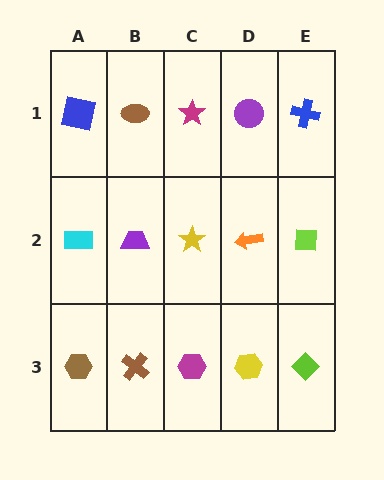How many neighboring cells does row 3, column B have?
3.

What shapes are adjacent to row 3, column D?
An orange arrow (row 2, column D), a magenta hexagon (row 3, column C), a lime diamond (row 3, column E).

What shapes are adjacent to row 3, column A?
A cyan rectangle (row 2, column A), a brown cross (row 3, column B).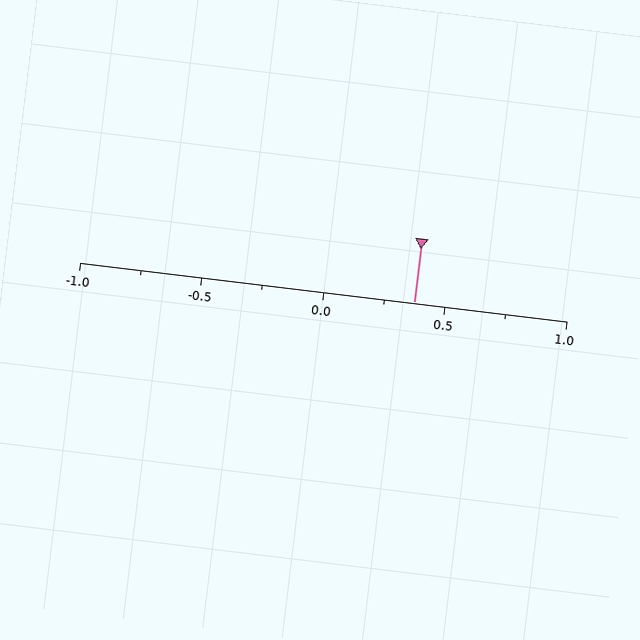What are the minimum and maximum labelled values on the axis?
The axis runs from -1.0 to 1.0.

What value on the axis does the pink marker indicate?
The marker indicates approximately 0.38.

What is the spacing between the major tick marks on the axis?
The major ticks are spaced 0.5 apart.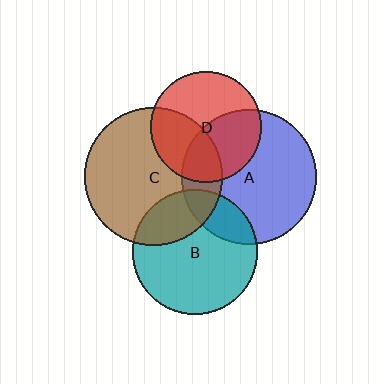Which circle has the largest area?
Circle C (brown).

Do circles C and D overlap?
Yes.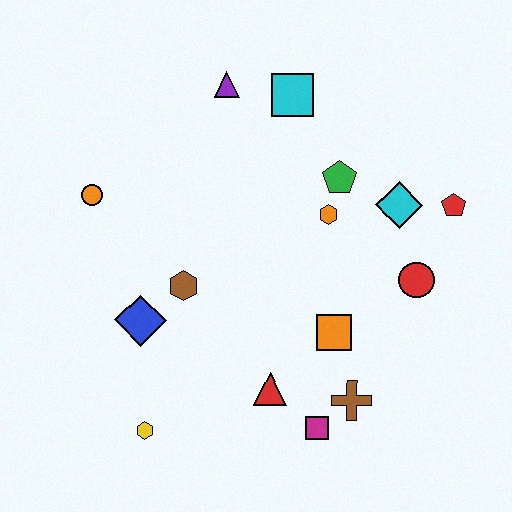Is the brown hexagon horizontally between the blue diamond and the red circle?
Yes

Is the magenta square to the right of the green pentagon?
No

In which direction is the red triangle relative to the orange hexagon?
The red triangle is below the orange hexagon.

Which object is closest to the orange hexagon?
The green pentagon is closest to the orange hexagon.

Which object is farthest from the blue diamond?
The red pentagon is farthest from the blue diamond.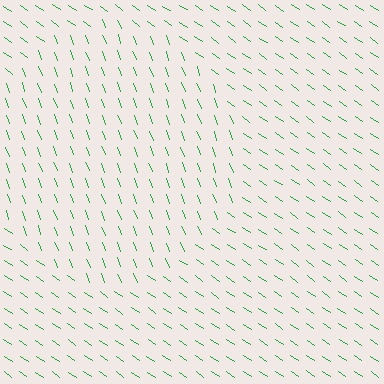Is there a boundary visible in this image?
Yes, there is a texture boundary formed by a change in line orientation.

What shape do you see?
I see a circle.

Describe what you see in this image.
The image is filled with small green line segments. A circle region in the image has lines oriented differently from the surrounding lines, creating a visible texture boundary.